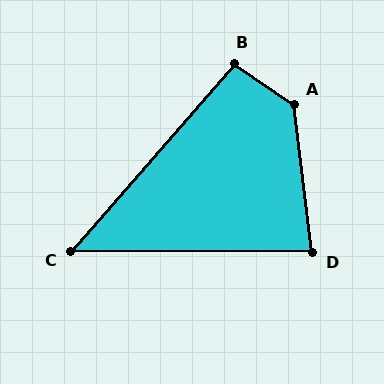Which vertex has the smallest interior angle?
C, at approximately 49 degrees.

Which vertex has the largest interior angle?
A, at approximately 131 degrees.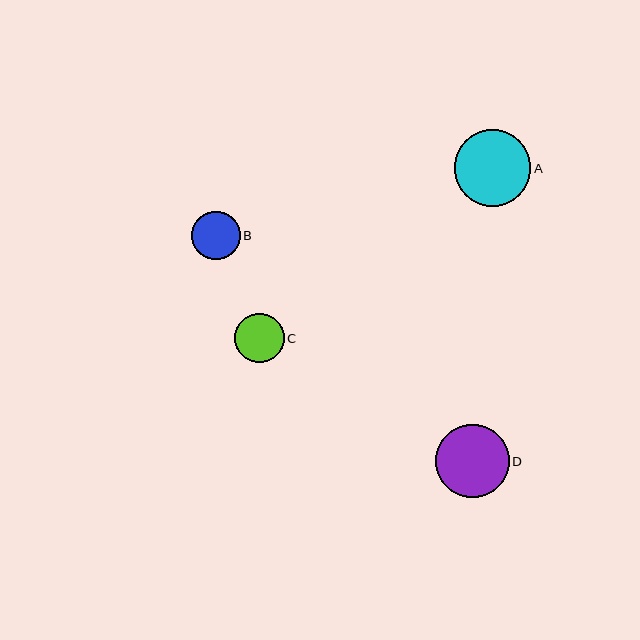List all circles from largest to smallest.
From largest to smallest: A, D, C, B.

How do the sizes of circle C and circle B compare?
Circle C and circle B are approximately the same size.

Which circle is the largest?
Circle A is the largest with a size of approximately 76 pixels.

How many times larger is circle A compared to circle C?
Circle A is approximately 1.5 times the size of circle C.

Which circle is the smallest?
Circle B is the smallest with a size of approximately 48 pixels.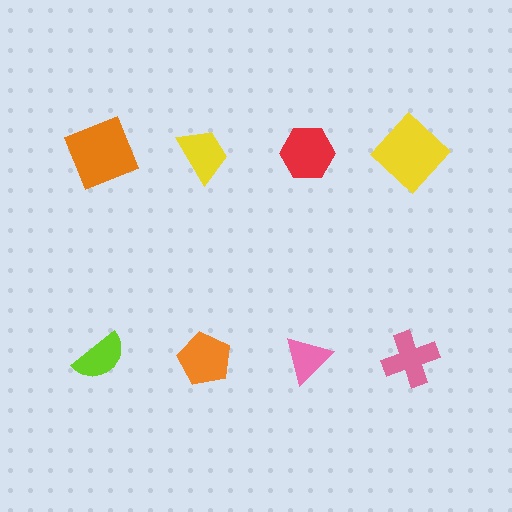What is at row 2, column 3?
A pink triangle.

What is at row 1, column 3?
A red hexagon.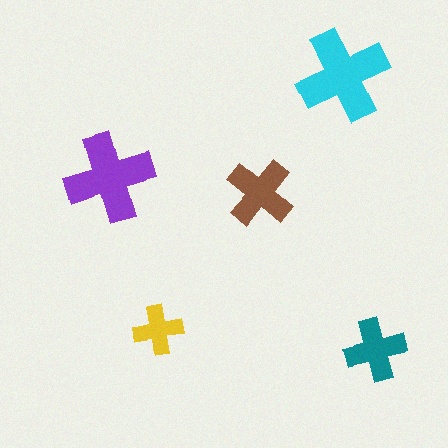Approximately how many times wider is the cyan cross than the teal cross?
About 1.5 times wider.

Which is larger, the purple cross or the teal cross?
The purple one.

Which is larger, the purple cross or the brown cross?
The purple one.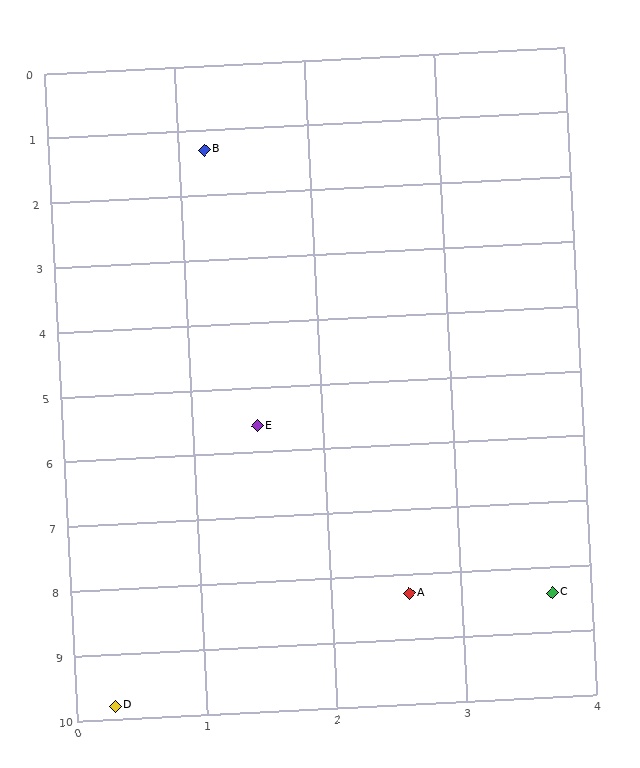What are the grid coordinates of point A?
Point A is at approximately (2.6, 8.3).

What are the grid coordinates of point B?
Point B is at approximately (1.2, 1.3).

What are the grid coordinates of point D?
Point D is at approximately (0.3, 9.8).